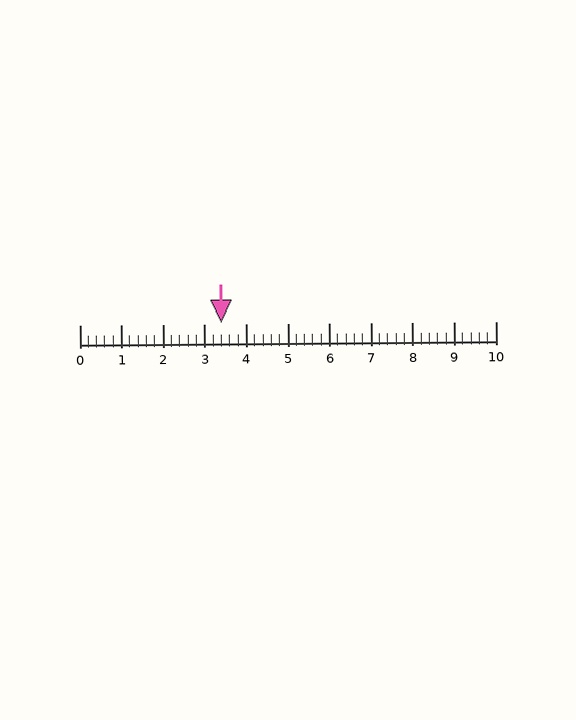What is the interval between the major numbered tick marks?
The major tick marks are spaced 1 units apart.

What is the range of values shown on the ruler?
The ruler shows values from 0 to 10.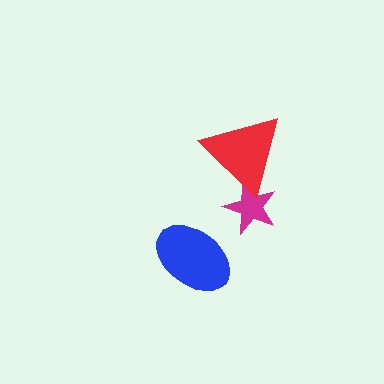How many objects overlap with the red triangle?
1 object overlaps with the red triangle.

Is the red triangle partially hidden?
No, no other shape covers it.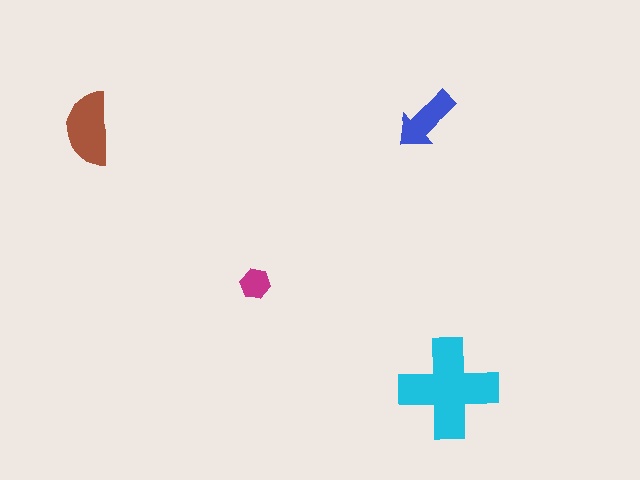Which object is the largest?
The cyan cross.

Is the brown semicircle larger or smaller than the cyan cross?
Smaller.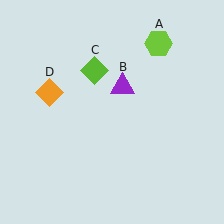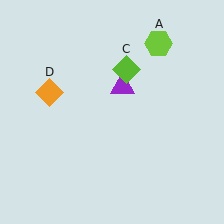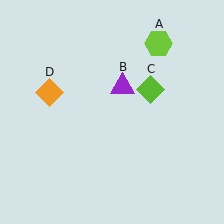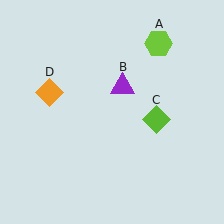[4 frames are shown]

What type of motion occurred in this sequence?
The lime diamond (object C) rotated clockwise around the center of the scene.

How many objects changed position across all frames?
1 object changed position: lime diamond (object C).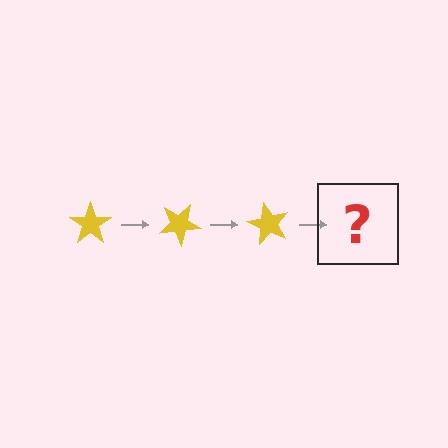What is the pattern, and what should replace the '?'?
The pattern is that the star rotates 30 degrees each step. The '?' should be a yellow star rotated 90 degrees.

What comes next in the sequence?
The next element should be a yellow star rotated 90 degrees.